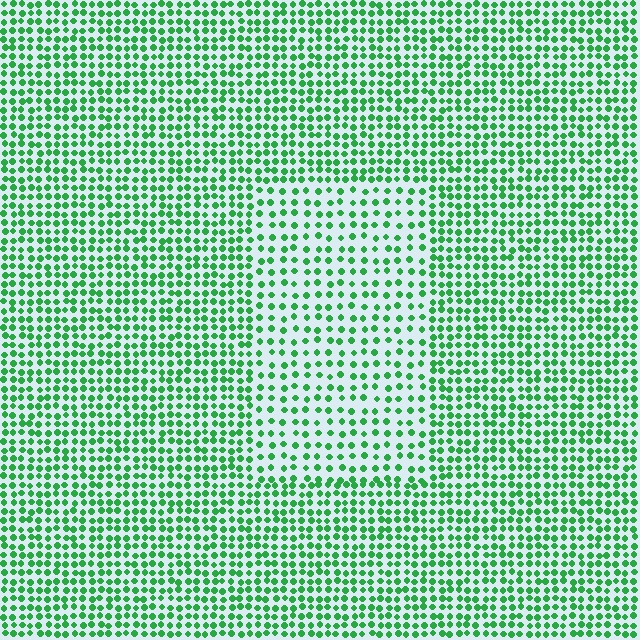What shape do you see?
I see a rectangle.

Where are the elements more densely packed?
The elements are more densely packed outside the rectangle boundary.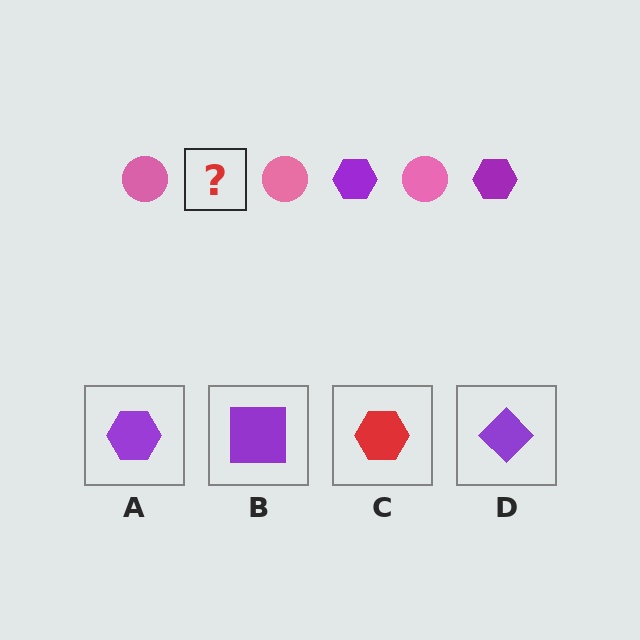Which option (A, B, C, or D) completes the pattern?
A.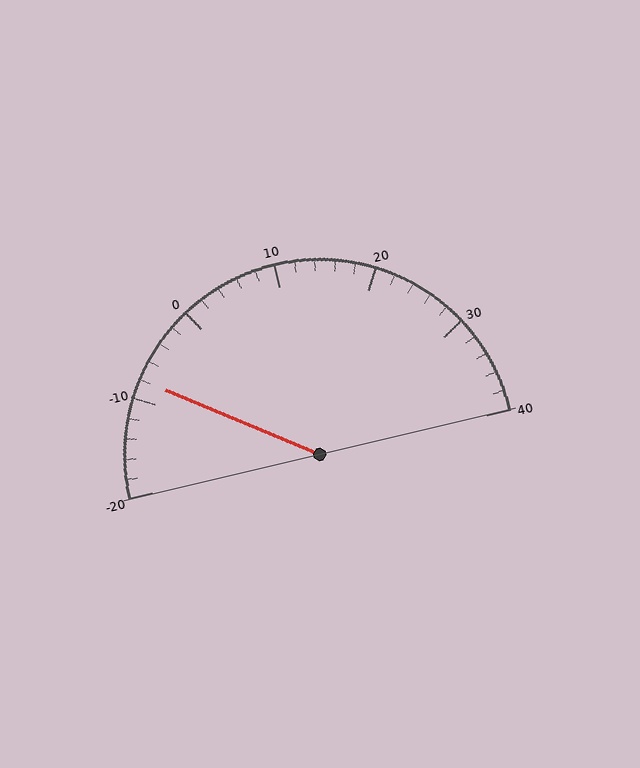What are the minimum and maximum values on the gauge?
The gauge ranges from -20 to 40.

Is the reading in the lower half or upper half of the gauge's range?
The reading is in the lower half of the range (-20 to 40).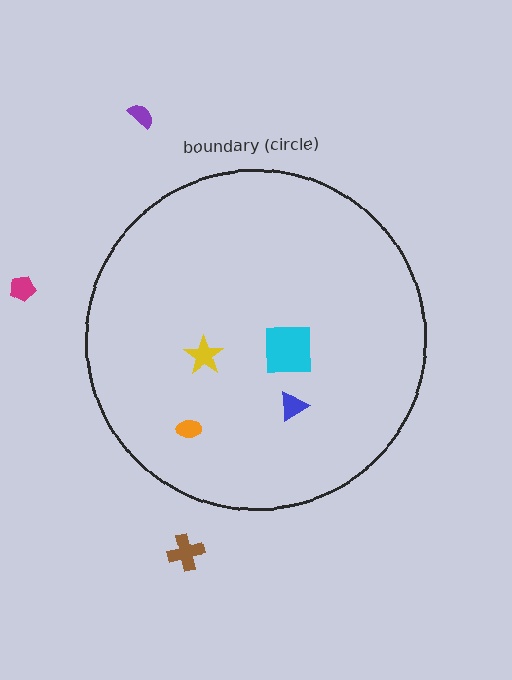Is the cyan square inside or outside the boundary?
Inside.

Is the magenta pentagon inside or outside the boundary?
Outside.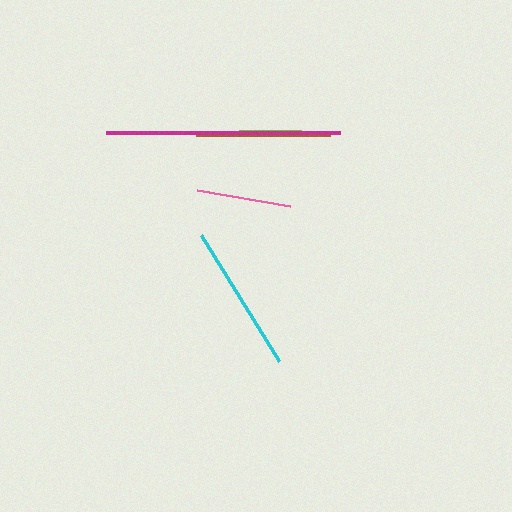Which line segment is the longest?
The magenta line is the longest at approximately 235 pixels.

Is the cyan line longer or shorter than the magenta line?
The magenta line is longer than the cyan line.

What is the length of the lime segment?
The lime segment is approximately 62 pixels long.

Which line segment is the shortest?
The lime line is the shortest at approximately 62 pixels.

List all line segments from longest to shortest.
From longest to shortest: magenta, cyan, brown, pink, lime.